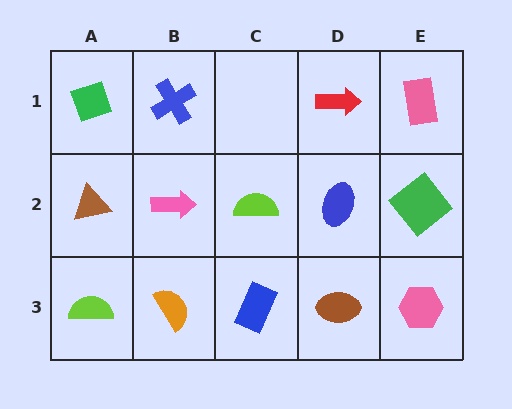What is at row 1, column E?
A pink rectangle.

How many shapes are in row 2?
5 shapes.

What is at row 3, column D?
A brown ellipse.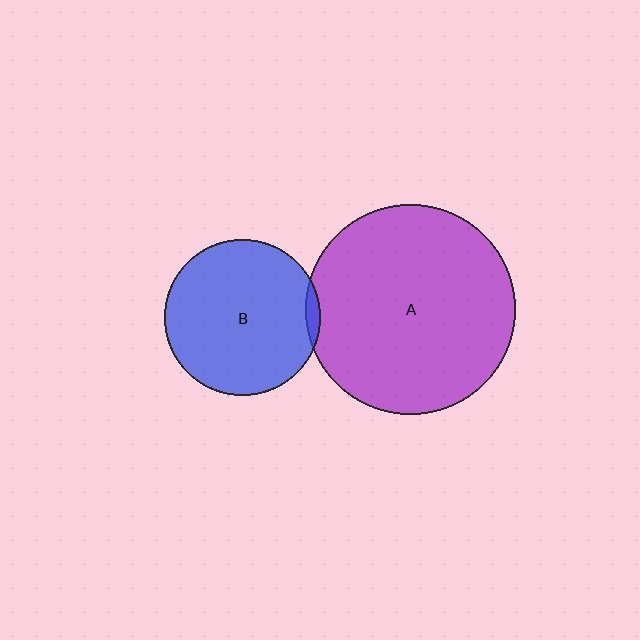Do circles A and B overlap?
Yes.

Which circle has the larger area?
Circle A (purple).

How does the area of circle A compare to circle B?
Approximately 1.8 times.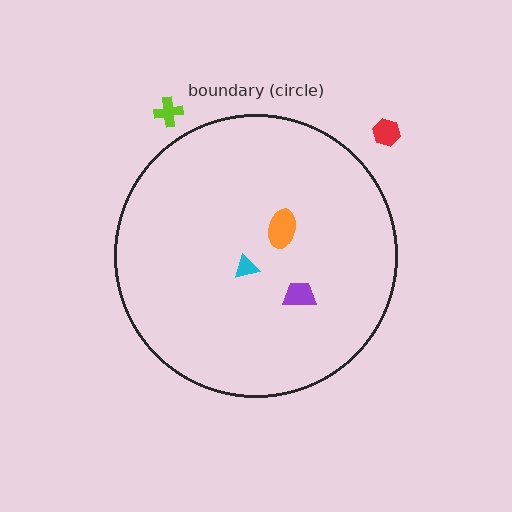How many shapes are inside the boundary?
3 inside, 2 outside.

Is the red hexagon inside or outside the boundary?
Outside.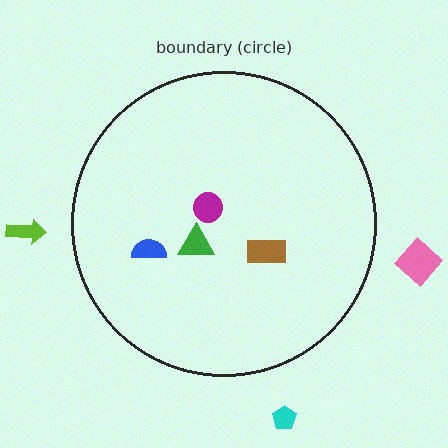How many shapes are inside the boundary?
4 inside, 3 outside.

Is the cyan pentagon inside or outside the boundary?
Outside.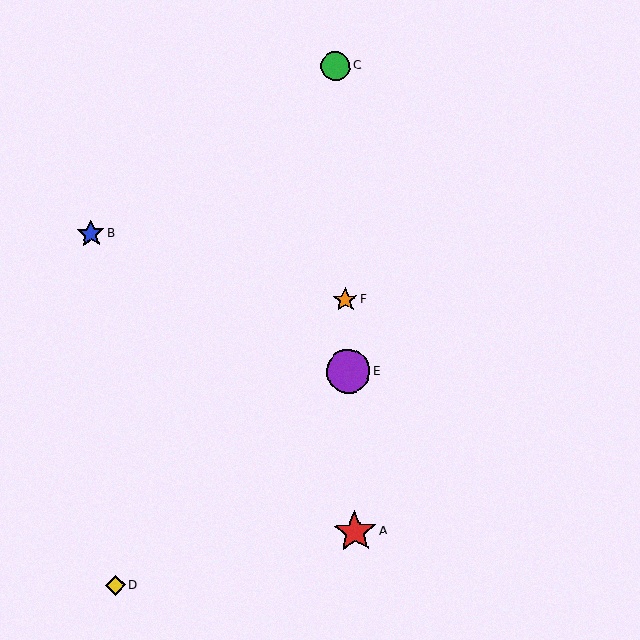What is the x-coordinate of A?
Object A is at x≈355.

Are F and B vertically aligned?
No, F is at x≈345 and B is at x≈91.